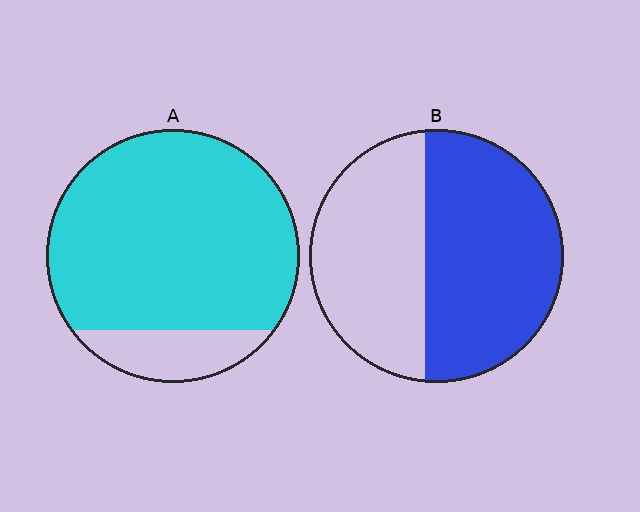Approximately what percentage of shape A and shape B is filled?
A is approximately 85% and B is approximately 55%.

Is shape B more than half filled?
Yes.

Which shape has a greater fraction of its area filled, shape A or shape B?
Shape A.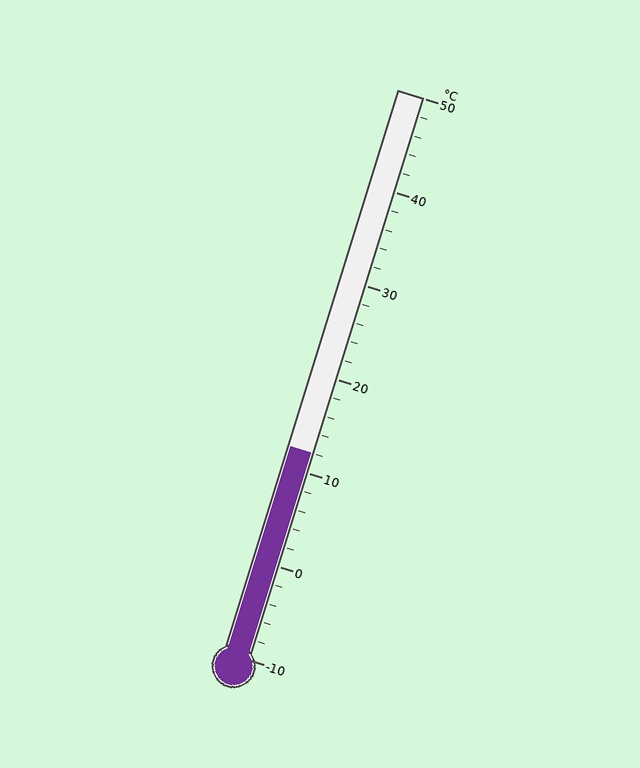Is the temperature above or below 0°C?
The temperature is above 0°C.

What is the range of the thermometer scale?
The thermometer scale ranges from -10°C to 50°C.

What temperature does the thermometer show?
The thermometer shows approximately 12°C.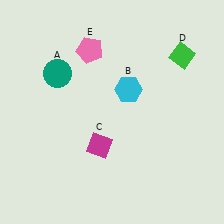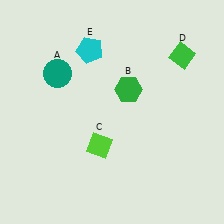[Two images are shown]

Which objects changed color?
B changed from cyan to green. C changed from magenta to lime. E changed from pink to cyan.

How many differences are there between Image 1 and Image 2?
There are 3 differences between the two images.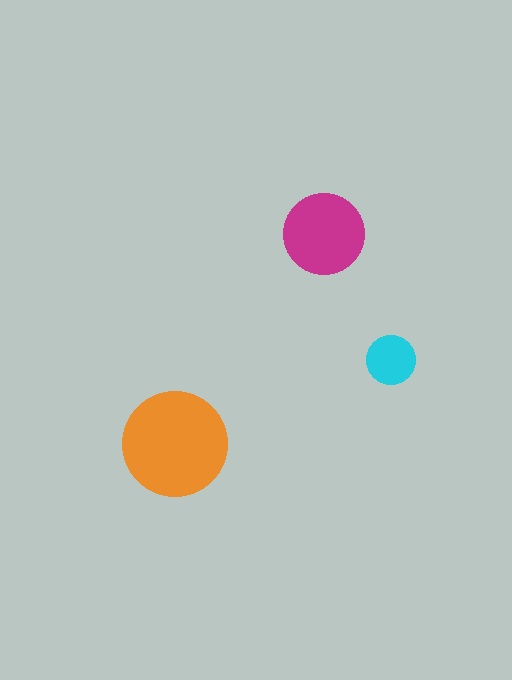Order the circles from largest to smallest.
the orange one, the magenta one, the cyan one.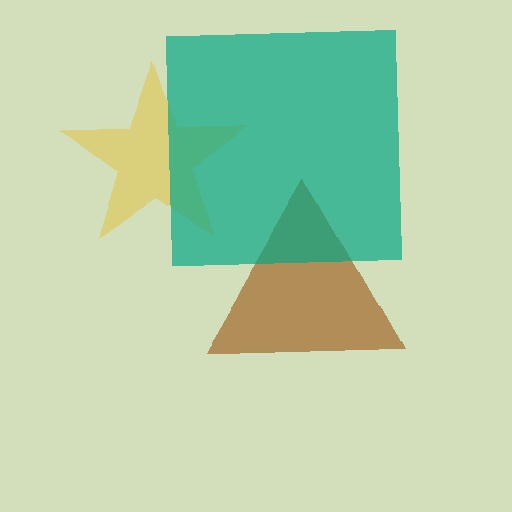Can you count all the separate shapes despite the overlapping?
Yes, there are 3 separate shapes.